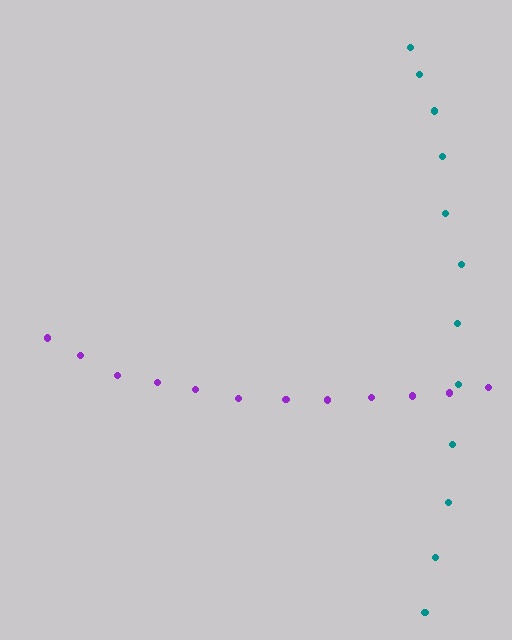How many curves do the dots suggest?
There are 2 distinct paths.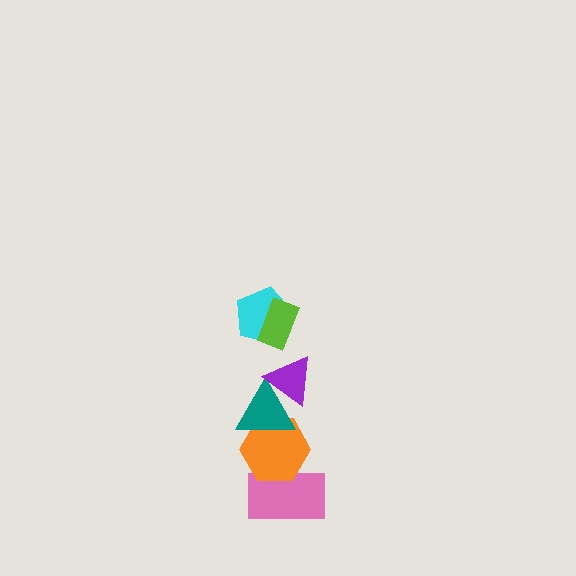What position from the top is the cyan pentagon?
The cyan pentagon is 2nd from the top.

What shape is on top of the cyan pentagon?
The lime rectangle is on top of the cyan pentagon.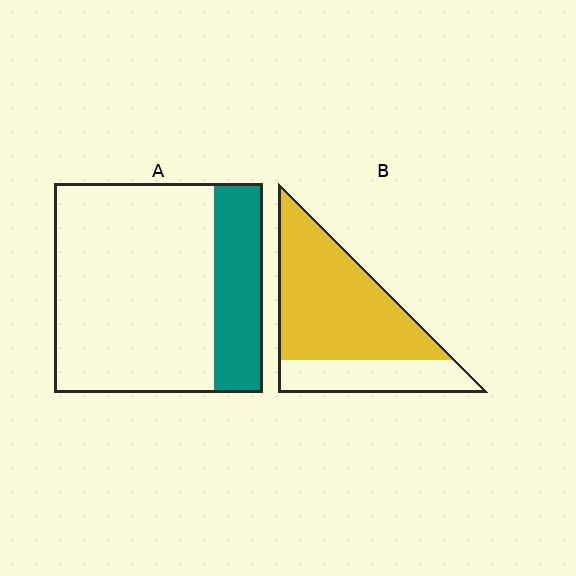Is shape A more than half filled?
No.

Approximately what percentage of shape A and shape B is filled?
A is approximately 25% and B is approximately 70%.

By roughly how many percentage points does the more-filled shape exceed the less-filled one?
By roughly 50 percentage points (B over A).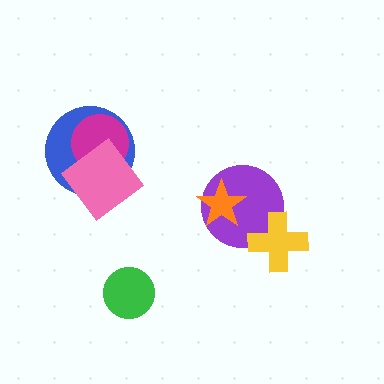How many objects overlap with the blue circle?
2 objects overlap with the blue circle.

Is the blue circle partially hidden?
Yes, it is partially covered by another shape.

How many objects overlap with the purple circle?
2 objects overlap with the purple circle.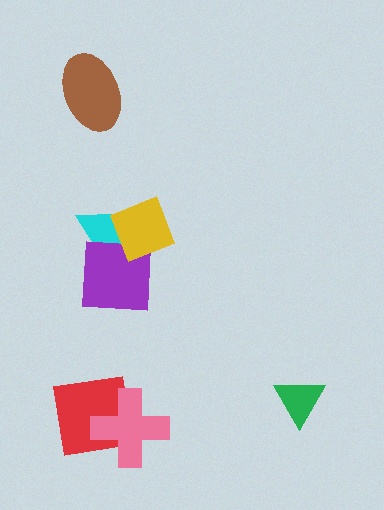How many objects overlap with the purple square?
2 objects overlap with the purple square.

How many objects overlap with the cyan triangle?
2 objects overlap with the cyan triangle.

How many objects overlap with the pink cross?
1 object overlaps with the pink cross.